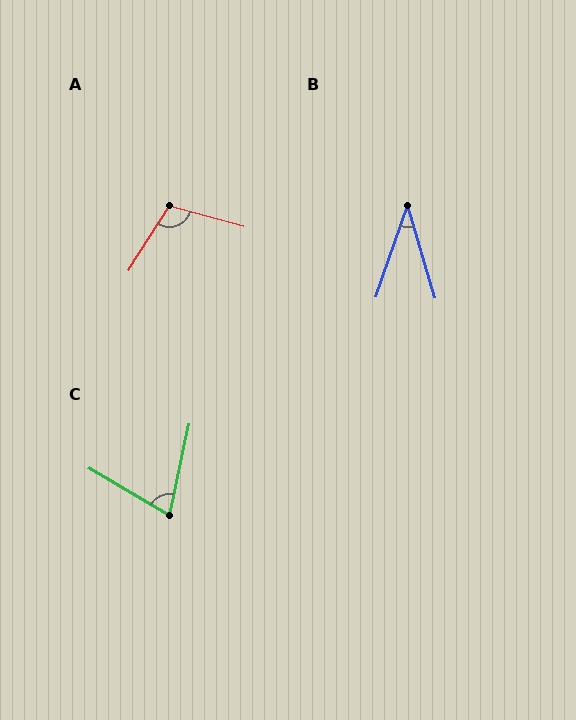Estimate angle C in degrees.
Approximately 72 degrees.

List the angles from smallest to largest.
B (36°), C (72°), A (107°).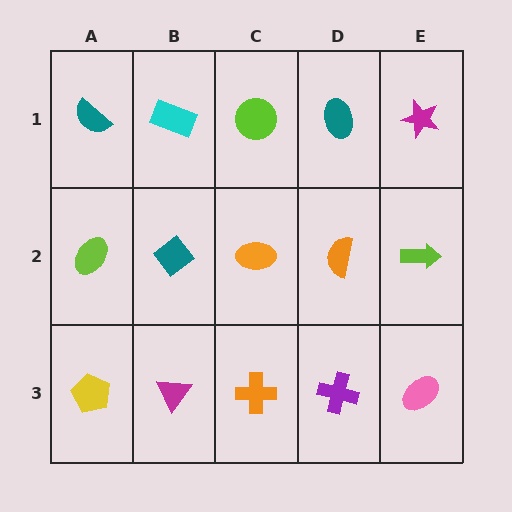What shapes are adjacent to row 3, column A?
A lime ellipse (row 2, column A), a magenta triangle (row 3, column B).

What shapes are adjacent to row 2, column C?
A lime circle (row 1, column C), an orange cross (row 3, column C), a teal diamond (row 2, column B), an orange semicircle (row 2, column D).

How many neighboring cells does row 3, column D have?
3.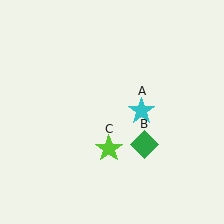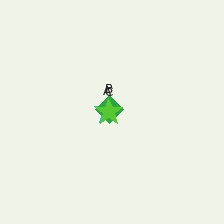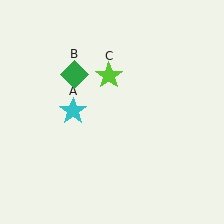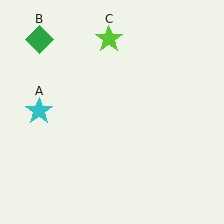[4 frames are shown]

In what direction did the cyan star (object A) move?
The cyan star (object A) moved left.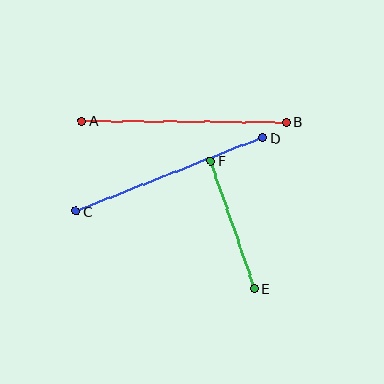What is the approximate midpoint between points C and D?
The midpoint is at approximately (169, 175) pixels.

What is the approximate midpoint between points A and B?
The midpoint is at approximately (184, 122) pixels.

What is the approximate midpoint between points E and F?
The midpoint is at approximately (233, 225) pixels.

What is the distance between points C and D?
The distance is approximately 200 pixels.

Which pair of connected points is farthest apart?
Points A and B are farthest apart.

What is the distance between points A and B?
The distance is approximately 205 pixels.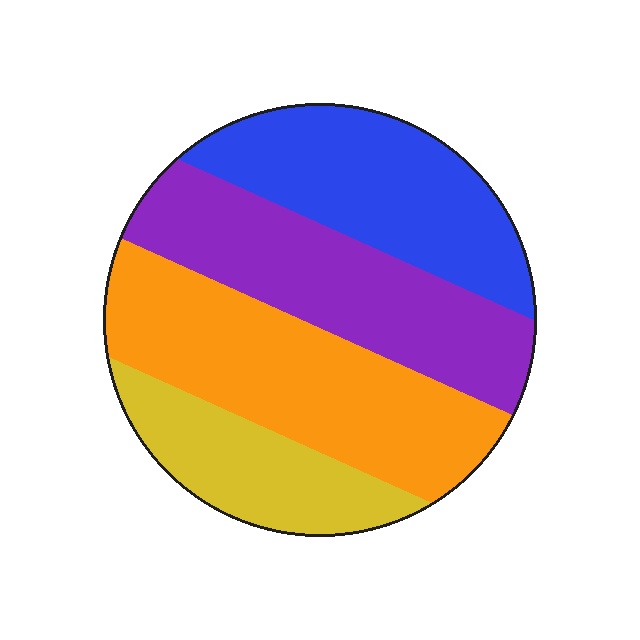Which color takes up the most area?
Orange, at roughly 30%.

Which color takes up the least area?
Yellow, at roughly 15%.